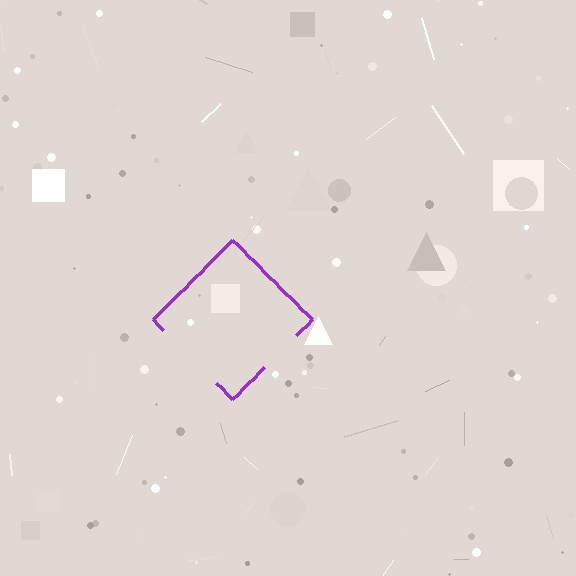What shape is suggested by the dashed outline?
The dashed outline suggests a diamond.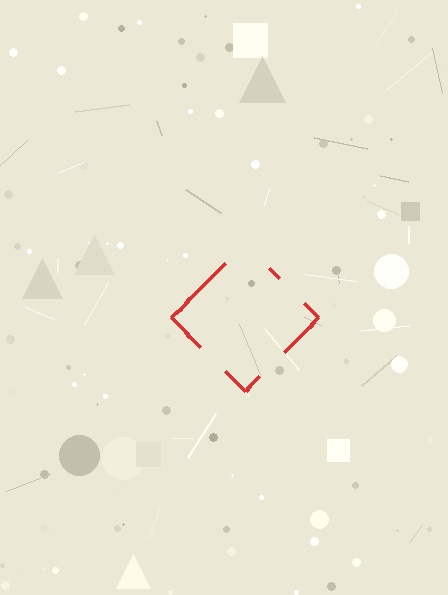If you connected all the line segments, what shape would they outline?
They would outline a diamond.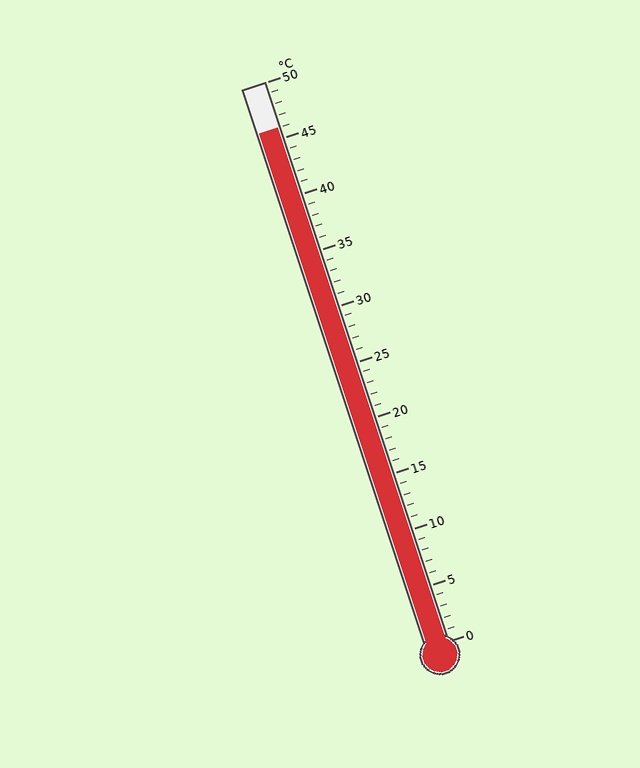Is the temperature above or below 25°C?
The temperature is above 25°C.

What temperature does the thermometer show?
The thermometer shows approximately 46°C.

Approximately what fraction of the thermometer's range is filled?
The thermometer is filled to approximately 90% of its range.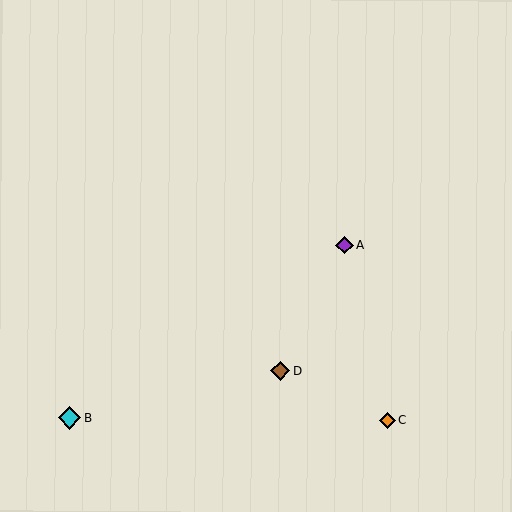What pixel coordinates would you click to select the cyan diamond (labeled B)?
Click at (69, 418) to select the cyan diamond B.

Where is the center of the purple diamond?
The center of the purple diamond is at (345, 245).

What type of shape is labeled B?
Shape B is a cyan diamond.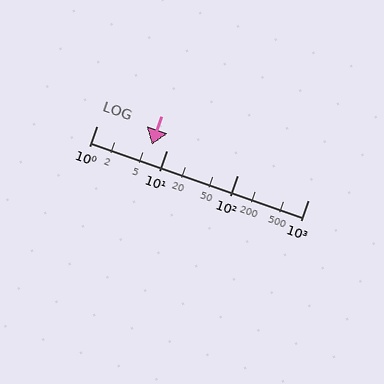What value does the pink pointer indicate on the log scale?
The pointer indicates approximately 6.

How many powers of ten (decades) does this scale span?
The scale spans 3 decades, from 1 to 1000.